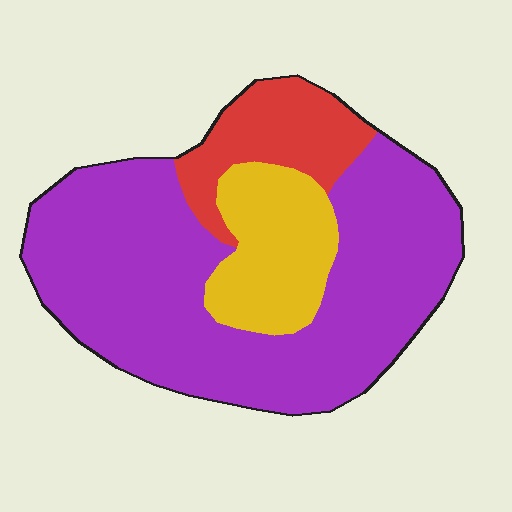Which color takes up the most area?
Purple, at roughly 70%.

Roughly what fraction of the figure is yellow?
Yellow takes up about one sixth (1/6) of the figure.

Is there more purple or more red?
Purple.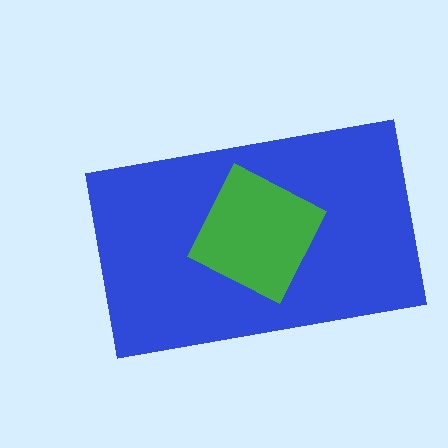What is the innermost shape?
The green square.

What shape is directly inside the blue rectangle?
The green square.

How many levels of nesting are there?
2.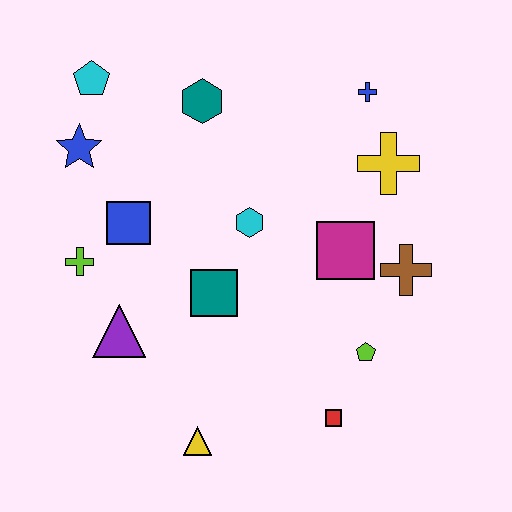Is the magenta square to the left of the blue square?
No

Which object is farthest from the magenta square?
The cyan pentagon is farthest from the magenta square.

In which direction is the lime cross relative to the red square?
The lime cross is to the left of the red square.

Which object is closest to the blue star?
The cyan pentagon is closest to the blue star.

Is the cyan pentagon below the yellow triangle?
No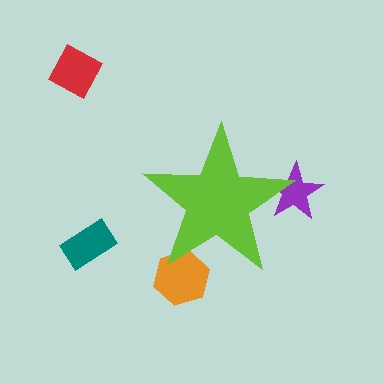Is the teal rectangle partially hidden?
No, the teal rectangle is fully visible.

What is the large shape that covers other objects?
A lime star.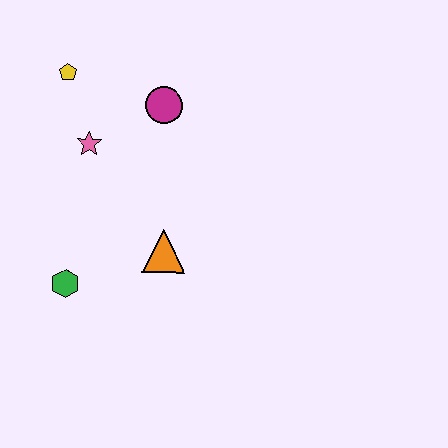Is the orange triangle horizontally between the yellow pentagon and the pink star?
No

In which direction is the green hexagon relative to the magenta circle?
The green hexagon is below the magenta circle.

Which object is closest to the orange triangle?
The green hexagon is closest to the orange triangle.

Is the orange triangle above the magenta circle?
No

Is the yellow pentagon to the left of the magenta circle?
Yes